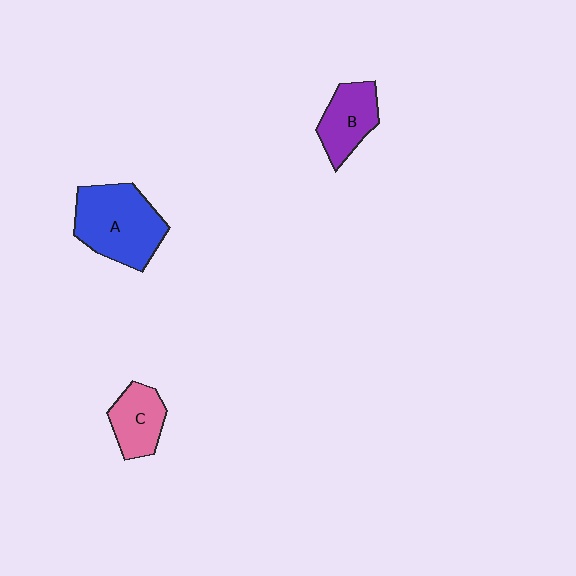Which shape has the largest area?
Shape A (blue).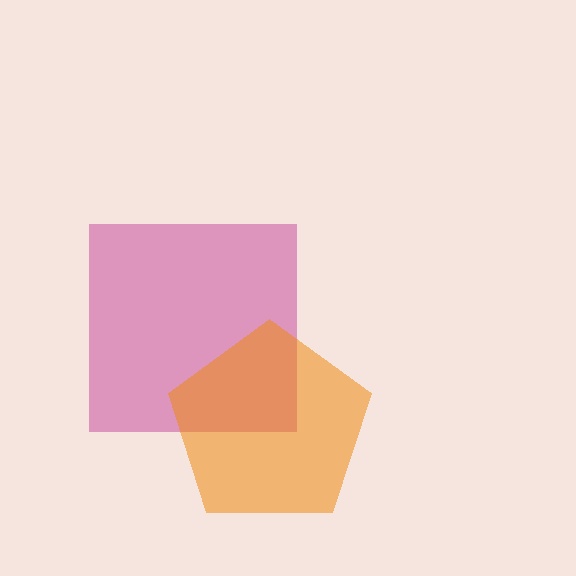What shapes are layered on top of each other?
The layered shapes are: a magenta square, an orange pentagon.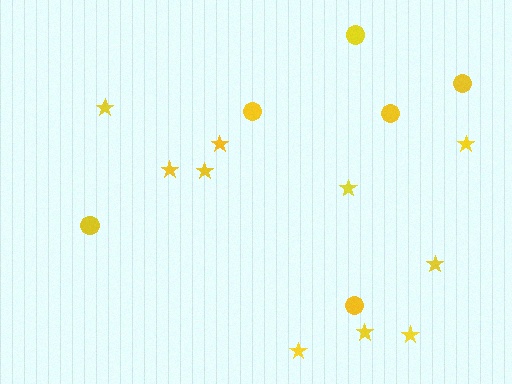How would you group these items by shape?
There are 2 groups: one group of stars (10) and one group of circles (6).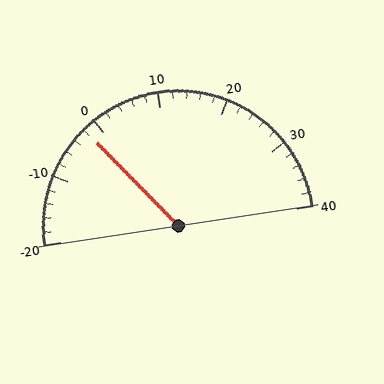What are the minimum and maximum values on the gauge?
The gauge ranges from -20 to 40.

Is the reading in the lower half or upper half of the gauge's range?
The reading is in the lower half of the range (-20 to 40).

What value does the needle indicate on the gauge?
The needle indicates approximately -2.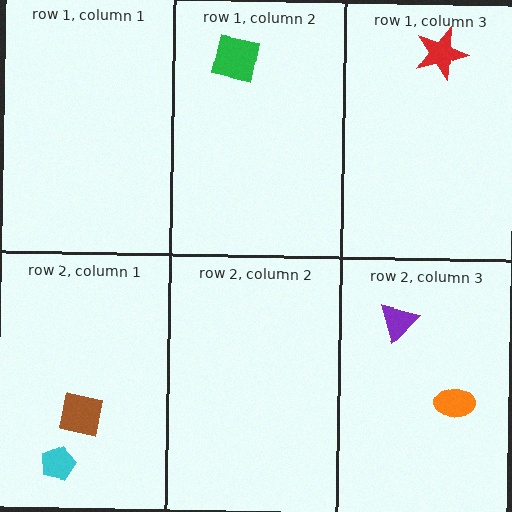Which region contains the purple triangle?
The row 2, column 3 region.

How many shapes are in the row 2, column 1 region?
2.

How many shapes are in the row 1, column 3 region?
1.